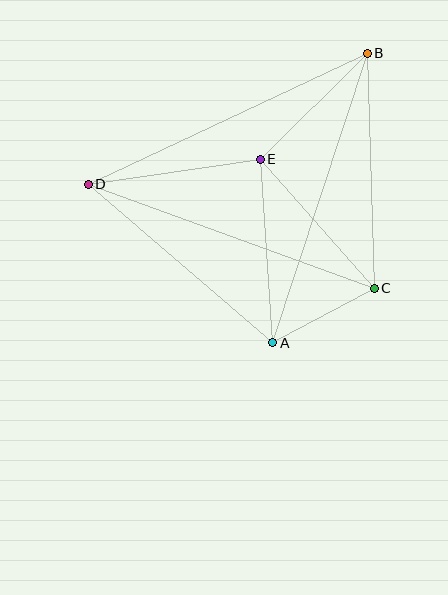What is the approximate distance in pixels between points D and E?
The distance between D and E is approximately 174 pixels.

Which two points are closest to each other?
Points A and C are closest to each other.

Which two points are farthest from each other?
Points B and D are farthest from each other.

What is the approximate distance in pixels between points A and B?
The distance between A and B is approximately 304 pixels.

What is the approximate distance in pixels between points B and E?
The distance between B and E is approximately 151 pixels.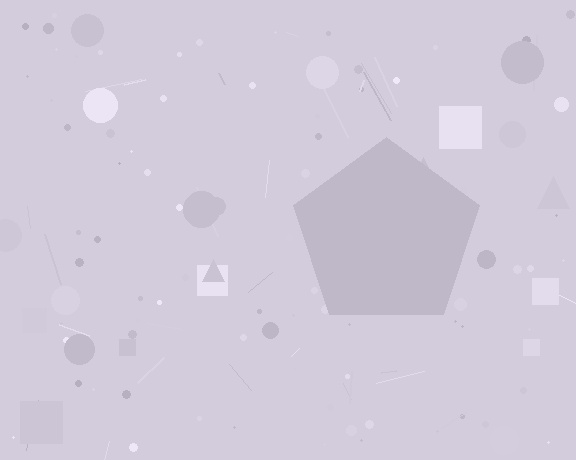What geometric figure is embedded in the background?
A pentagon is embedded in the background.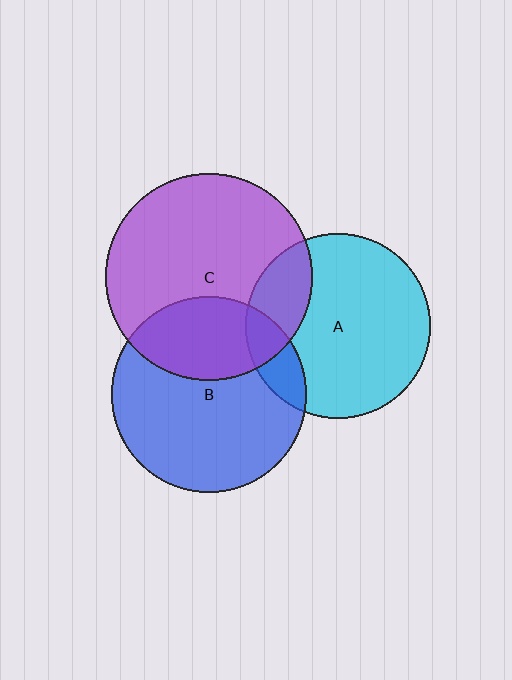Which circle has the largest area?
Circle C (purple).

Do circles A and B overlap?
Yes.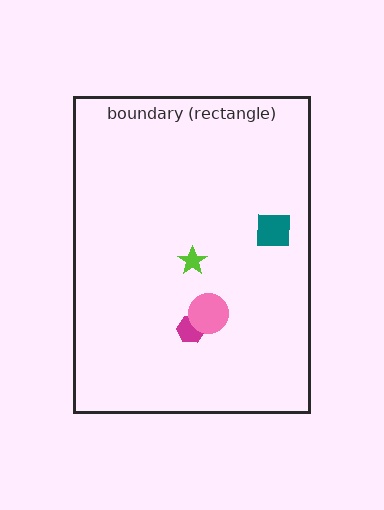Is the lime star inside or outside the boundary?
Inside.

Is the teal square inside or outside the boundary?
Inside.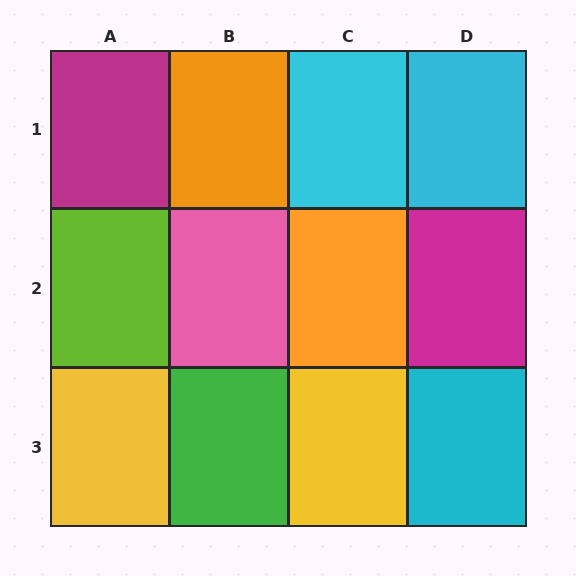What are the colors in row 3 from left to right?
Yellow, green, yellow, cyan.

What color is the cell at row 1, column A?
Magenta.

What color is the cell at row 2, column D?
Magenta.